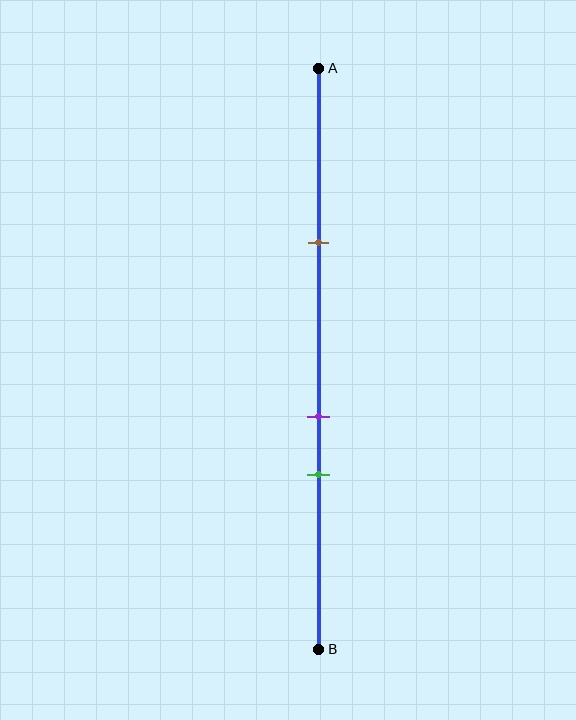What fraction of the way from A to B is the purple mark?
The purple mark is approximately 60% (0.6) of the way from A to B.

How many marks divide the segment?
There are 3 marks dividing the segment.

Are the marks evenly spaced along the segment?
No, the marks are not evenly spaced.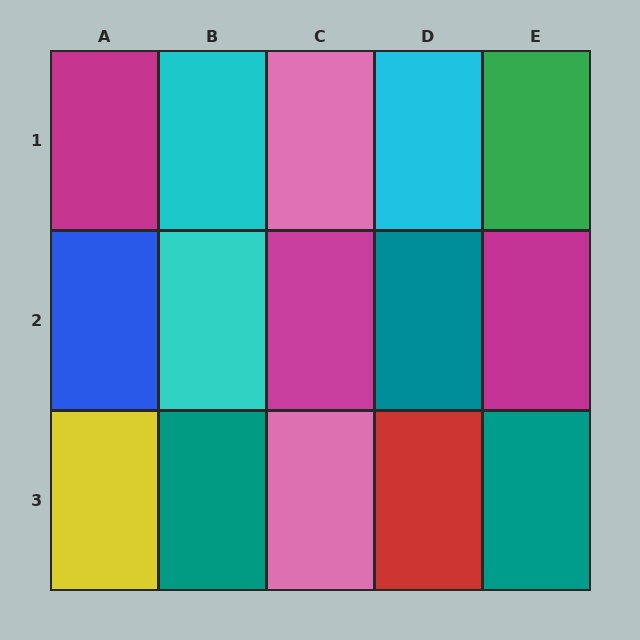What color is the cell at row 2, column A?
Blue.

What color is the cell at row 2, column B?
Cyan.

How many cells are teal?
3 cells are teal.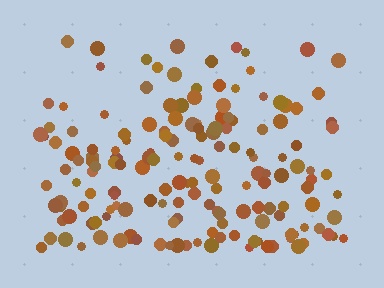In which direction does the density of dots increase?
From top to bottom, with the bottom side densest.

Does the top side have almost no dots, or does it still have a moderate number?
Still a moderate number, just noticeably fewer than the bottom.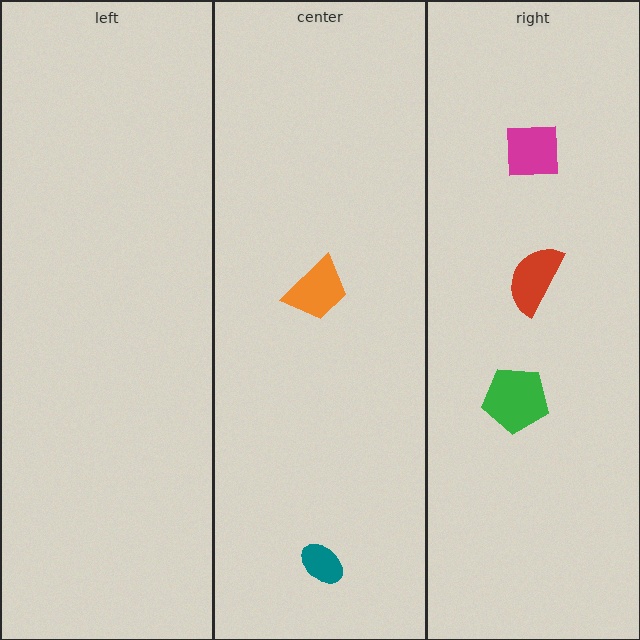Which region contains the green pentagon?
The right region.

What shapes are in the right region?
The magenta square, the red semicircle, the green pentagon.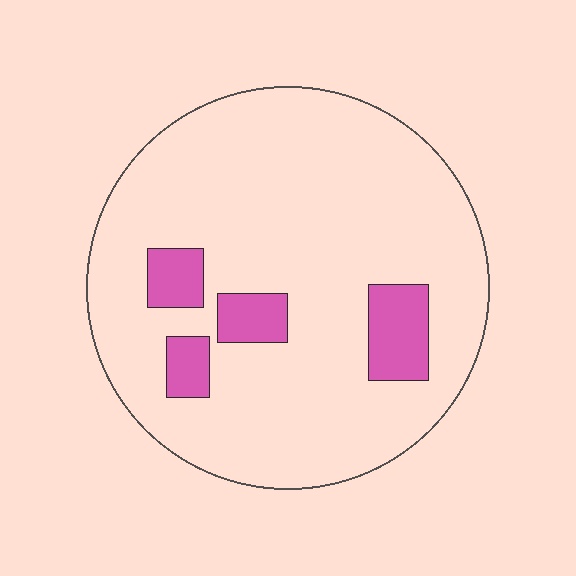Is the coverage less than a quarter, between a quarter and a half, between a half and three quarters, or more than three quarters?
Less than a quarter.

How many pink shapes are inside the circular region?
4.